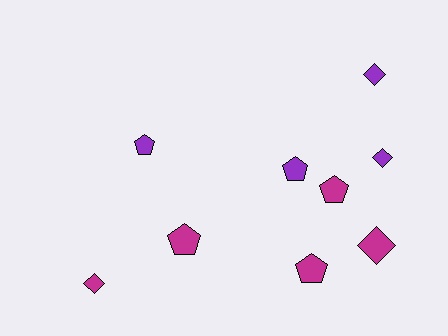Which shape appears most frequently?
Pentagon, with 5 objects.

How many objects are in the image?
There are 9 objects.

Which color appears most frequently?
Magenta, with 5 objects.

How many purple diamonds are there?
There are 2 purple diamonds.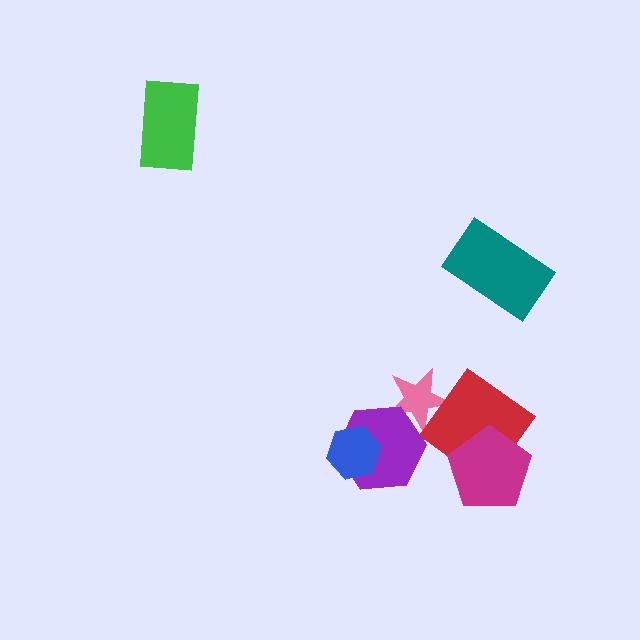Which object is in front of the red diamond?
The magenta pentagon is in front of the red diamond.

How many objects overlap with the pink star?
2 objects overlap with the pink star.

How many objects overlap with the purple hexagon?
2 objects overlap with the purple hexagon.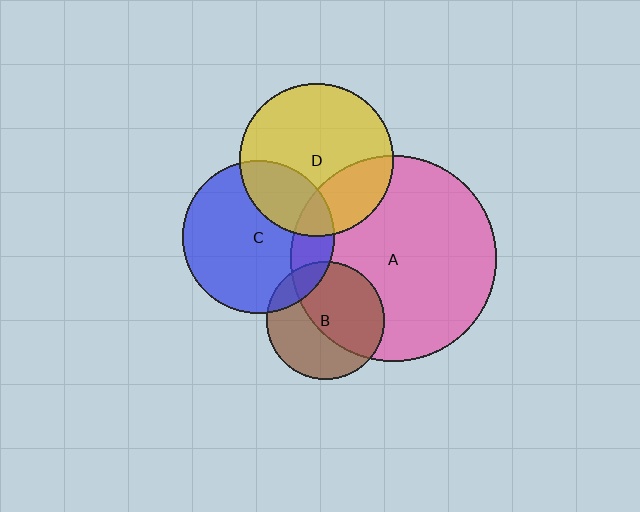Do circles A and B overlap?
Yes.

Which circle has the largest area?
Circle A (pink).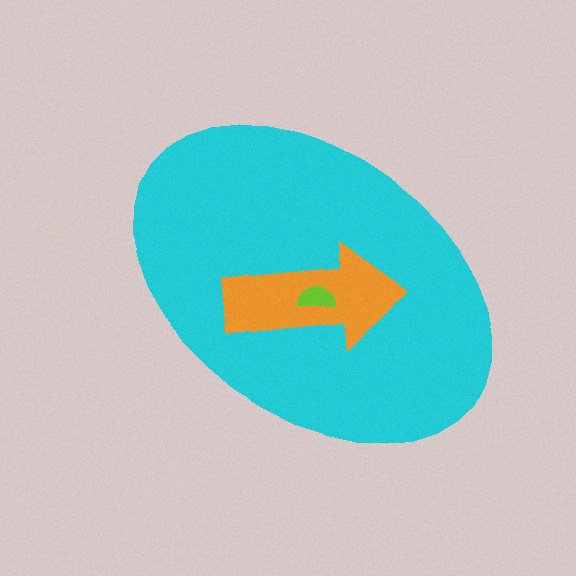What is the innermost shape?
The lime semicircle.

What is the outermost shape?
The cyan ellipse.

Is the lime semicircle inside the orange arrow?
Yes.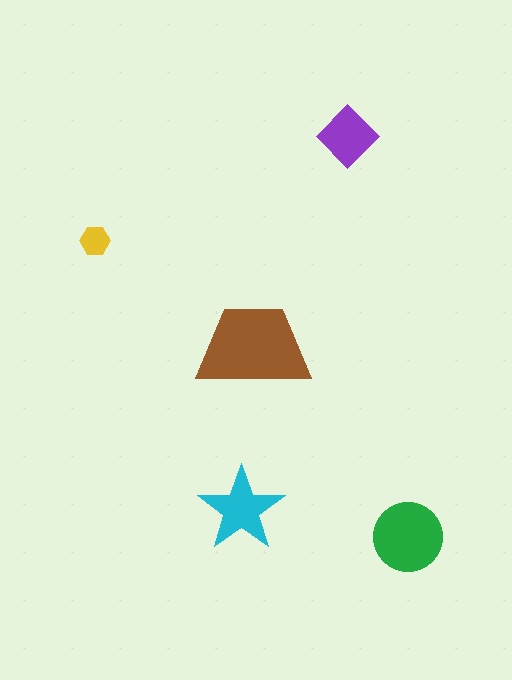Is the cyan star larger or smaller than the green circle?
Smaller.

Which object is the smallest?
The yellow hexagon.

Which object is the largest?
The brown trapezoid.